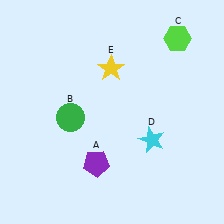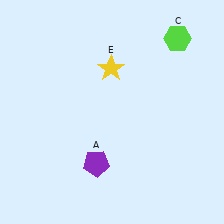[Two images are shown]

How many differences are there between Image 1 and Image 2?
There are 2 differences between the two images.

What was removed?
The green circle (B), the cyan star (D) were removed in Image 2.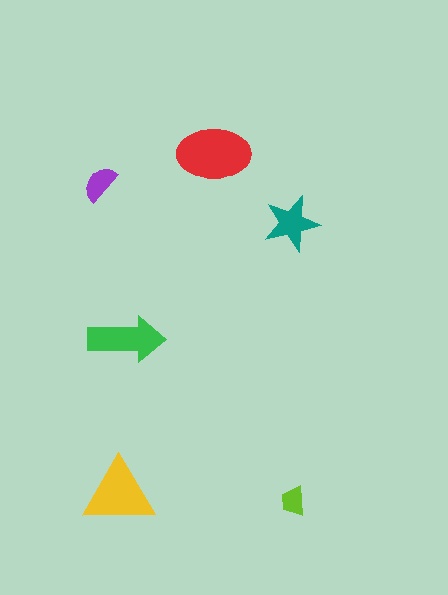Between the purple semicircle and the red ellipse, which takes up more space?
The red ellipse.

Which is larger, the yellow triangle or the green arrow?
The yellow triangle.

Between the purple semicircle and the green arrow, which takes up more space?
The green arrow.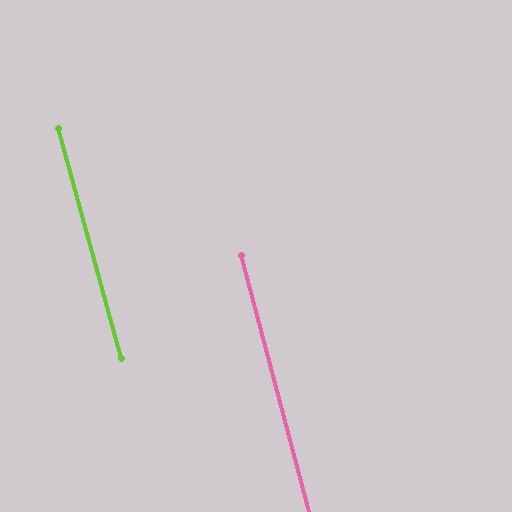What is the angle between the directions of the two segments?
Approximately 1 degree.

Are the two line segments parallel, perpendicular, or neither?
Parallel — their directions differ by only 0.7°.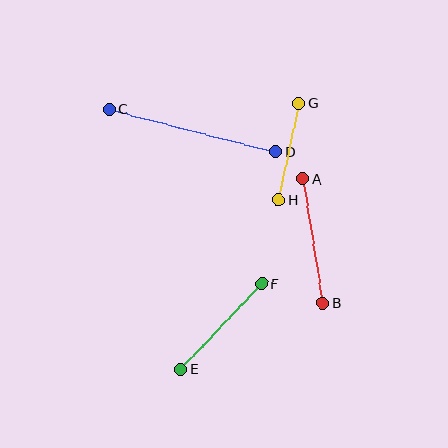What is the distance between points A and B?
The distance is approximately 126 pixels.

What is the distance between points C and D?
The distance is approximately 172 pixels.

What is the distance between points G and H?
The distance is approximately 99 pixels.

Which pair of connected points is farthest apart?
Points C and D are farthest apart.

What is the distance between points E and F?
The distance is approximately 117 pixels.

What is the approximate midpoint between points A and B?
The midpoint is at approximately (313, 241) pixels.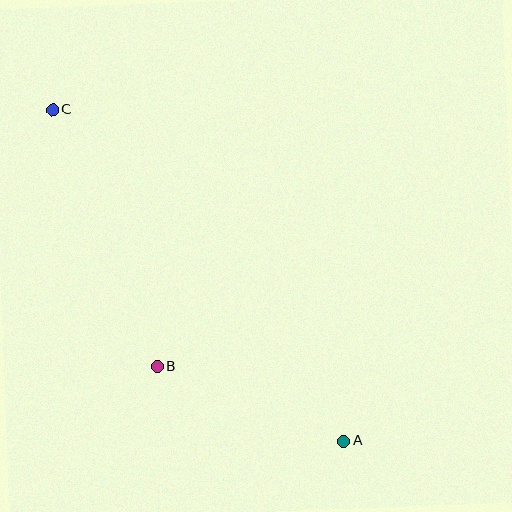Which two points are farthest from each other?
Points A and C are farthest from each other.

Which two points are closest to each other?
Points A and B are closest to each other.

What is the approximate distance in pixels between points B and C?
The distance between B and C is approximately 277 pixels.